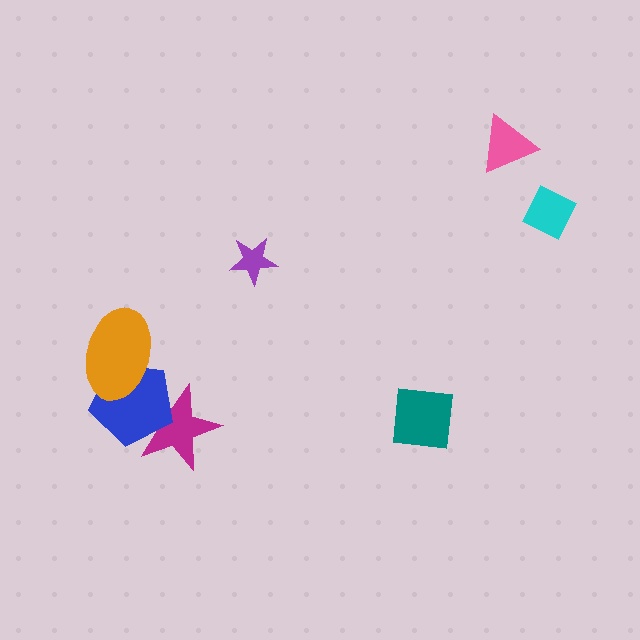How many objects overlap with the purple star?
0 objects overlap with the purple star.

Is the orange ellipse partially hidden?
No, no other shape covers it.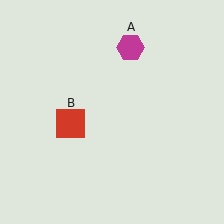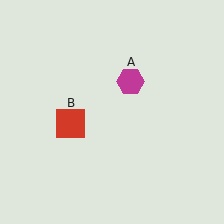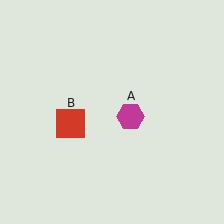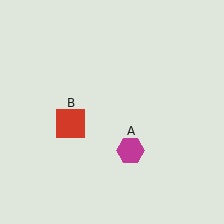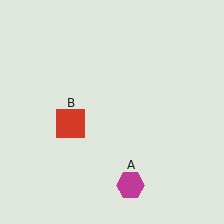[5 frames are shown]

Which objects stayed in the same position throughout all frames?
Red square (object B) remained stationary.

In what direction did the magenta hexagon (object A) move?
The magenta hexagon (object A) moved down.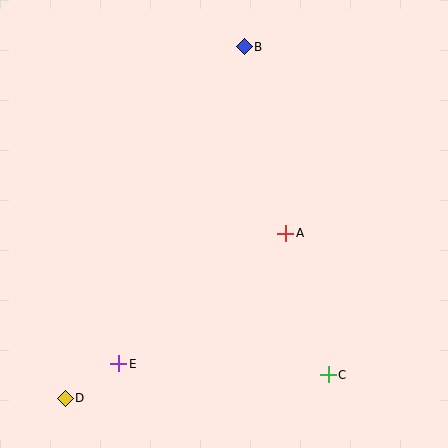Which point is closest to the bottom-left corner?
Point D is closest to the bottom-left corner.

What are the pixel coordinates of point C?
Point C is at (328, 375).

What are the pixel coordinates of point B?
Point B is at (244, 47).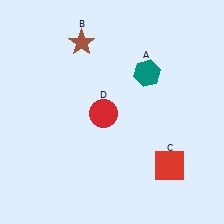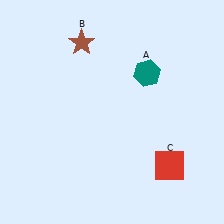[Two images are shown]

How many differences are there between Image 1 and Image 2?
There is 1 difference between the two images.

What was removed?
The red circle (D) was removed in Image 2.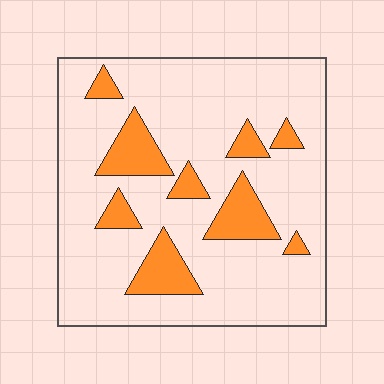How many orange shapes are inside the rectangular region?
9.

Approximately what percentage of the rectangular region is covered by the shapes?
Approximately 20%.